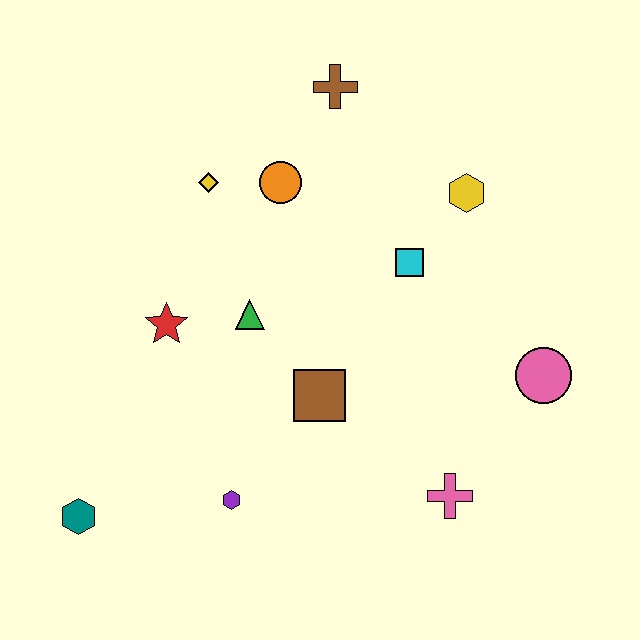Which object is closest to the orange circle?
The yellow diamond is closest to the orange circle.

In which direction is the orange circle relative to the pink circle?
The orange circle is to the left of the pink circle.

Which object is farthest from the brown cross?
The teal hexagon is farthest from the brown cross.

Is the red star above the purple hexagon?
Yes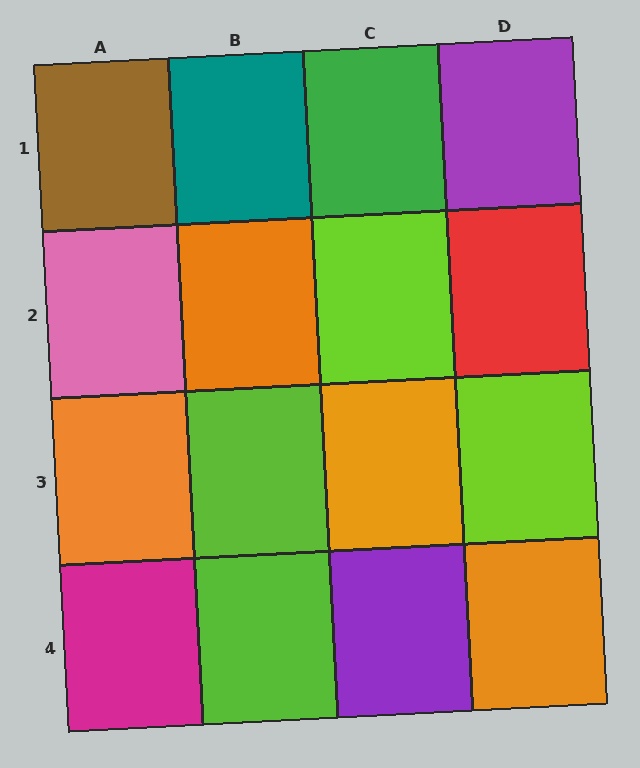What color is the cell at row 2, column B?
Orange.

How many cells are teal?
1 cell is teal.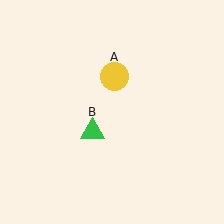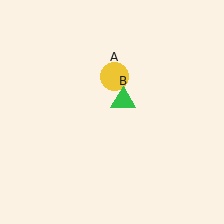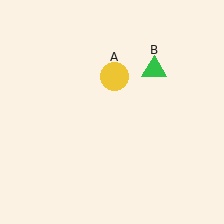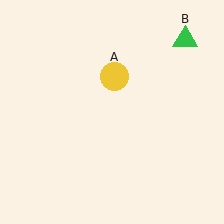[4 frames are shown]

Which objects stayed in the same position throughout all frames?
Yellow circle (object A) remained stationary.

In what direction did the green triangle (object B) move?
The green triangle (object B) moved up and to the right.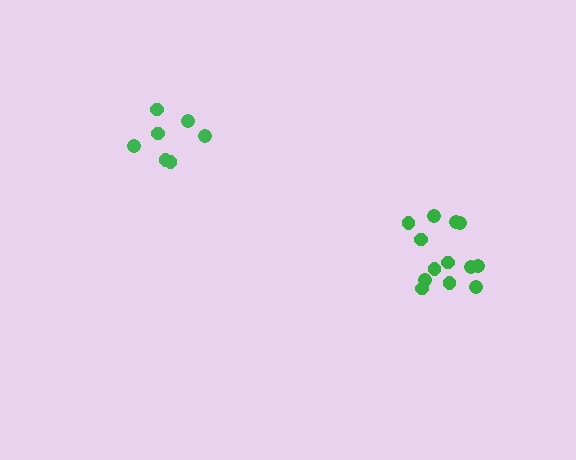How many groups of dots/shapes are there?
There are 2 groups.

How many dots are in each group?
Group 1: 7 dots, Group 2: 13 dots (20 total).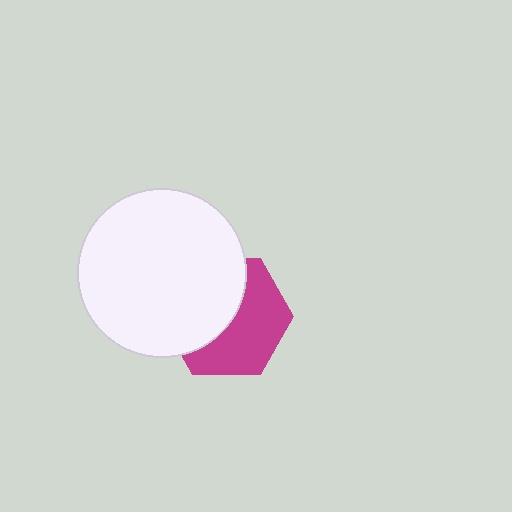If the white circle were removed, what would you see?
You would see the complete magenta hexagon.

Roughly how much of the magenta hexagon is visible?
About half of it is visible (roughly 51%).